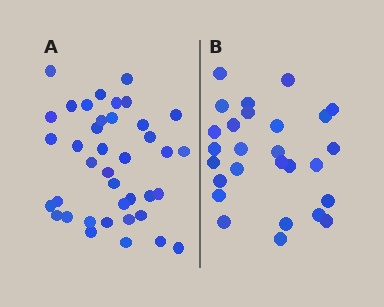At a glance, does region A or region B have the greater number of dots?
Region A (the left region) has more dots.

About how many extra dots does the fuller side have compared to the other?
Region A has roughly 12 or so more dots than region B.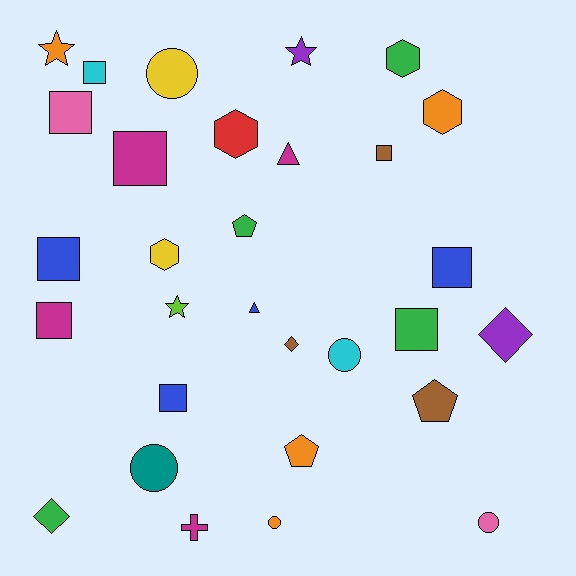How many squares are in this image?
There are 9 squares.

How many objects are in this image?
There are 30 objects.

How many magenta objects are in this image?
There are 4 magenta objects.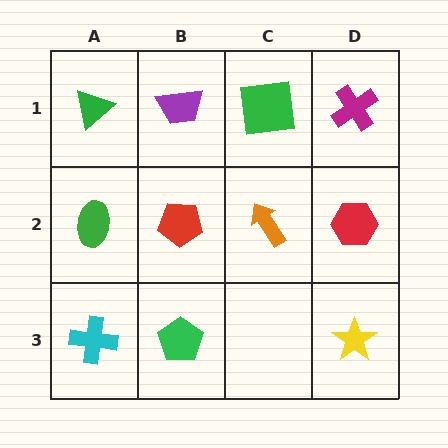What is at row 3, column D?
A yellow star.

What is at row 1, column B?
A purple trapezoid.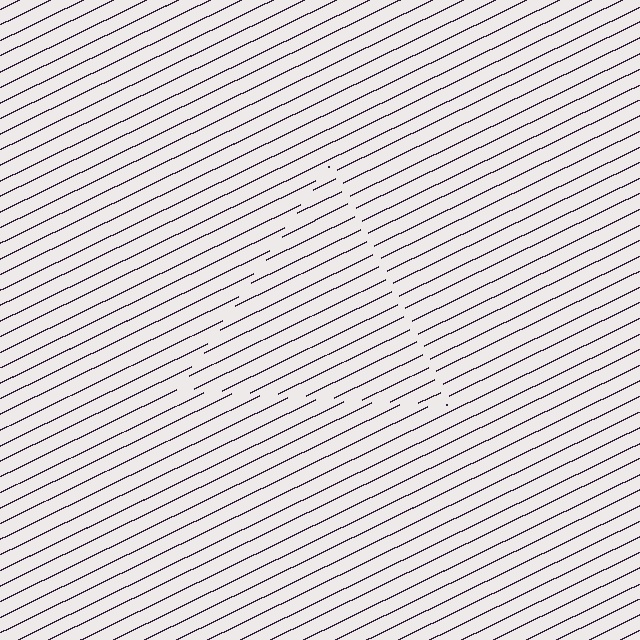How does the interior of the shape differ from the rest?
The interior of the shape contains the same grating, shifted by half a period — the contour is defined by the phase discontinuity where line-ends from the inner and outer gratings abut.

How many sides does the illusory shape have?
3 sides — the line-ends trace a triangle.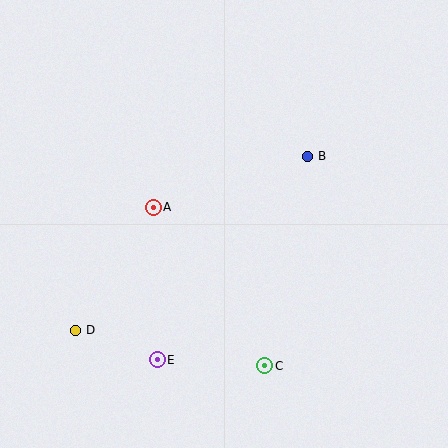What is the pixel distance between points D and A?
The distance between D and A is 146 pixels.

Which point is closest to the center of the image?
Point A at (153, 207) is closest to the center.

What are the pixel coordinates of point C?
Point C is at (265, 366).